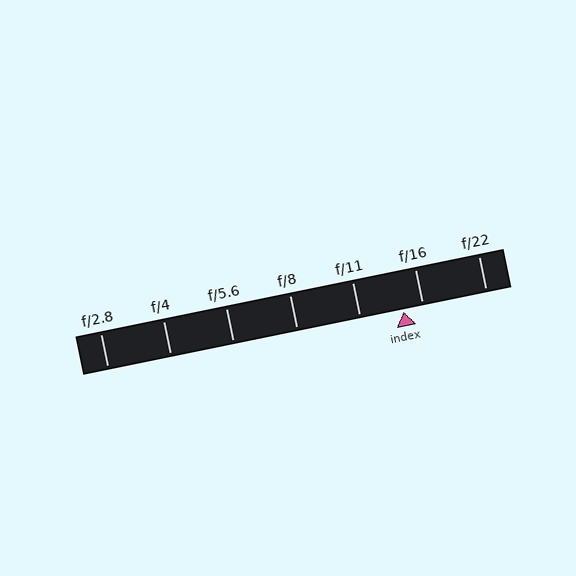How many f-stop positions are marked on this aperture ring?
There are 7 f-stop positions marked.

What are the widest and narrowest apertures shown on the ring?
The widest aperture shown is f/2.8 and the narrowest is f/22.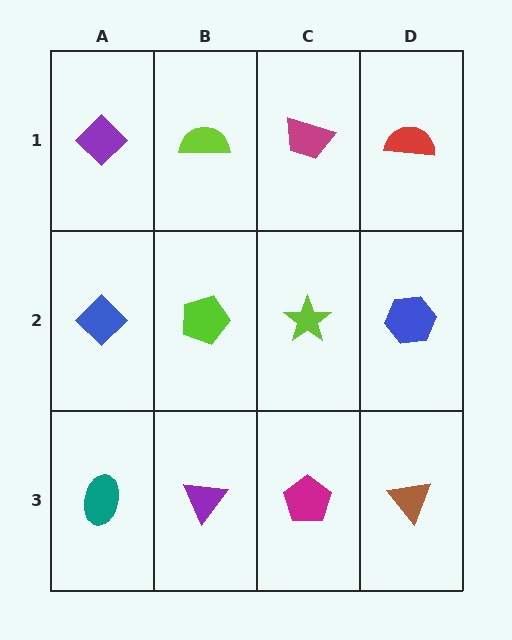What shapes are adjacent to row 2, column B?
A lime semicircle (row 1, column B), a purple triangle (row 3, column B), a blue diamond (row 2, column A), a lime star (row 2, column C).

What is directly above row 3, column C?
A lime star.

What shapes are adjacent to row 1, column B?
A lime pentagon (row 2, column B), a purple diamond (row 1, column A), a magenta trapezoid (row 1, column C).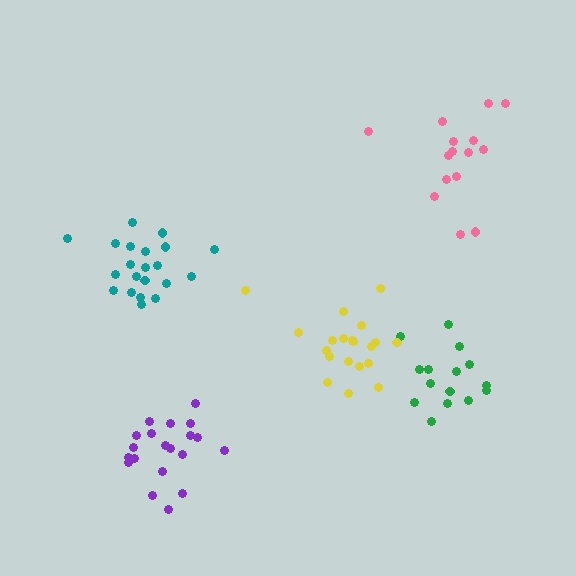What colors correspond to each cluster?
The clusters are colored: green, teal, pink, purple, yellow.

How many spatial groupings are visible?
There are 5 spatial groupings.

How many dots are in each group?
Group 1: 15 dots, Group 2: 21 dots, Group 3: 15 dots, Group 4: 20 dots, Group 5: 20 dots (91 total).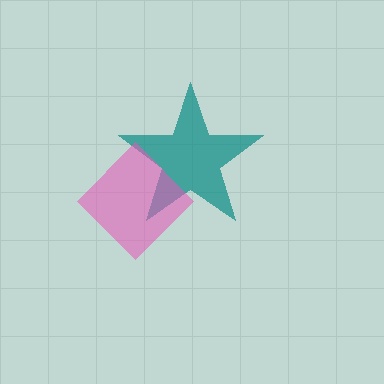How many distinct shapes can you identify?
There are 2 distinct shapes: a teal star, a pink diamond.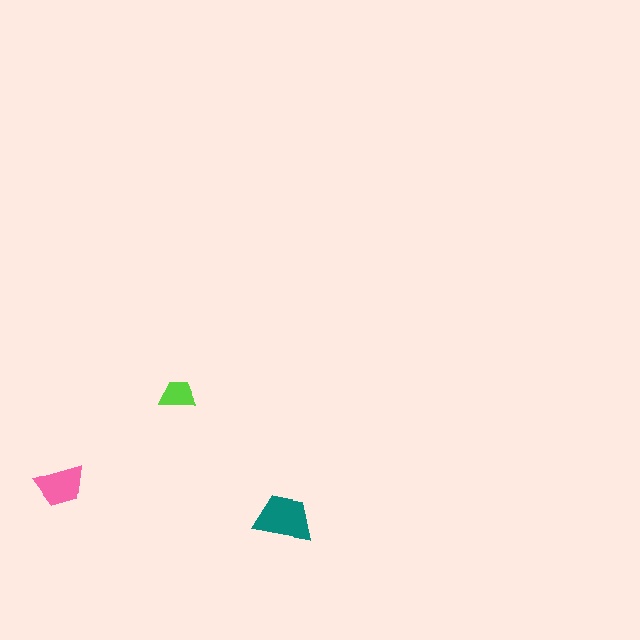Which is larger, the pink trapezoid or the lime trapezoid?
The pink one.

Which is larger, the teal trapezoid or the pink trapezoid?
The teal one.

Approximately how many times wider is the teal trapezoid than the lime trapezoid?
About 1.5 times wider.